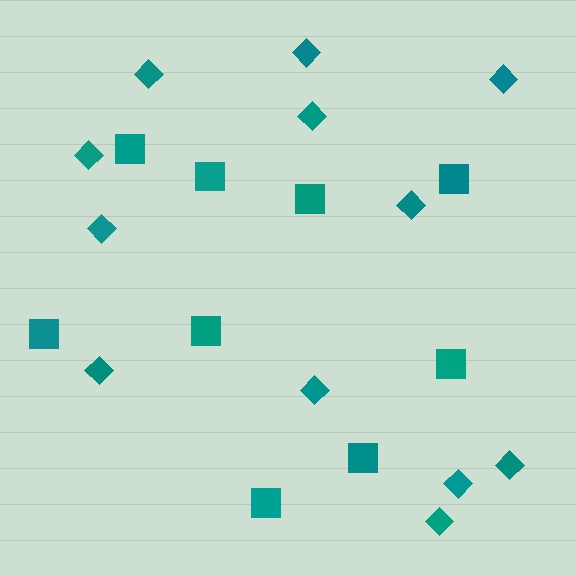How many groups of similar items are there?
There are 2 groups: one group of squares (9) and one group of diamonds (12).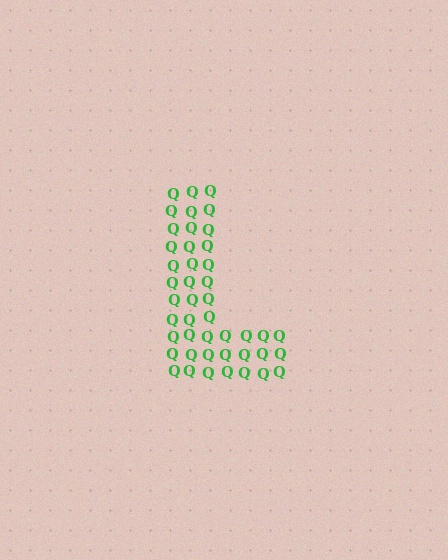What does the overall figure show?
The overall figure shows the letter L.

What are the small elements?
The small elements are letter Q's.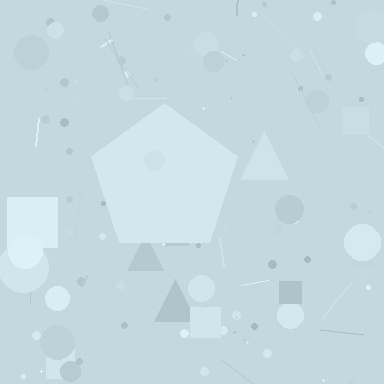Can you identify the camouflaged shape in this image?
The camouflaged shape is a pentagon.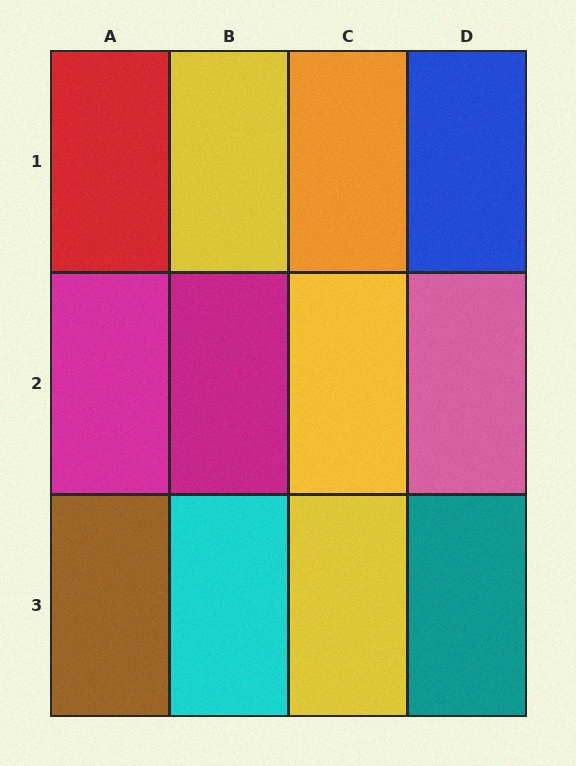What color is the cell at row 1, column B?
Yellow.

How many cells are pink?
1 cell is pink.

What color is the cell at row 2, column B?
Magenta.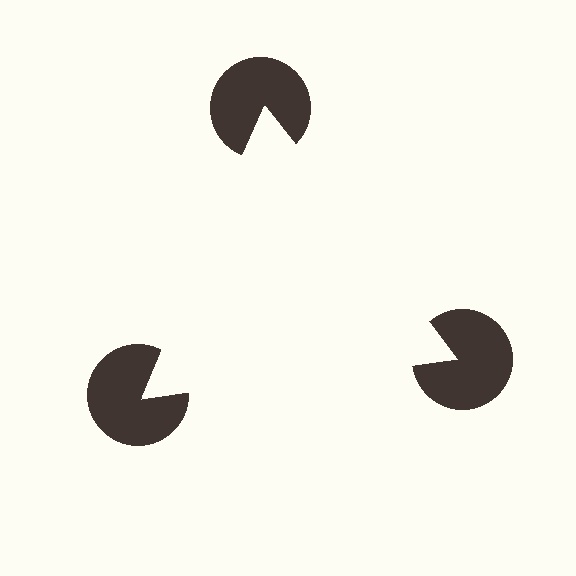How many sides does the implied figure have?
3 sides.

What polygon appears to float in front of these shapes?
An illusory triangle — its edges are inferred from the aligned wedge cuts in the pac-man discs, not physically drawn.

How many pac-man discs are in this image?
There are 3 — one at each vertex of the illusory triangle.